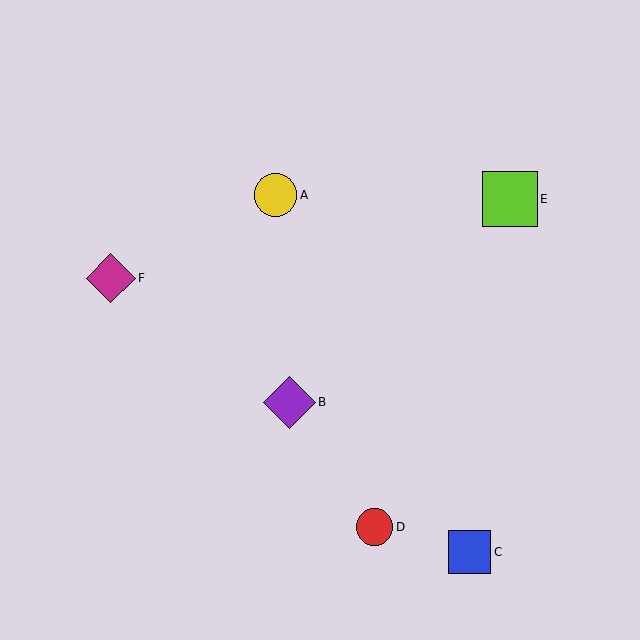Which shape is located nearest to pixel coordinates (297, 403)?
The purple diamond (labeled B) at (290, 402) is nearest to that location.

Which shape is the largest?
The lime square (labeled E) is the largest.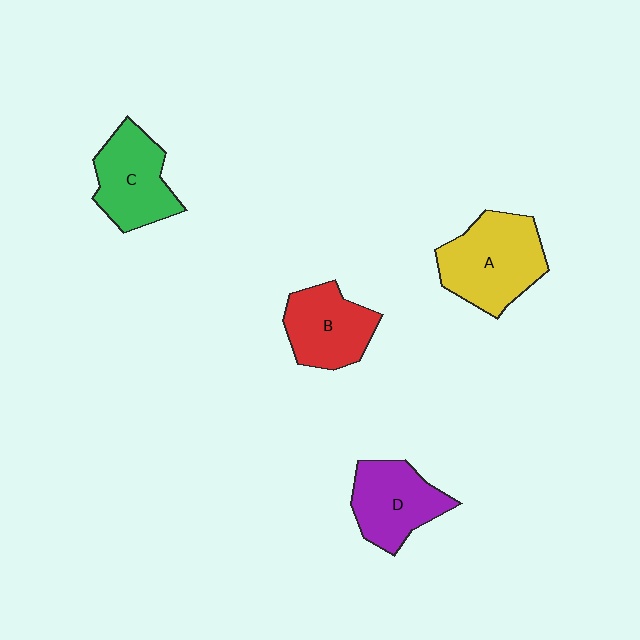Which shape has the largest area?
Shape A (yellow).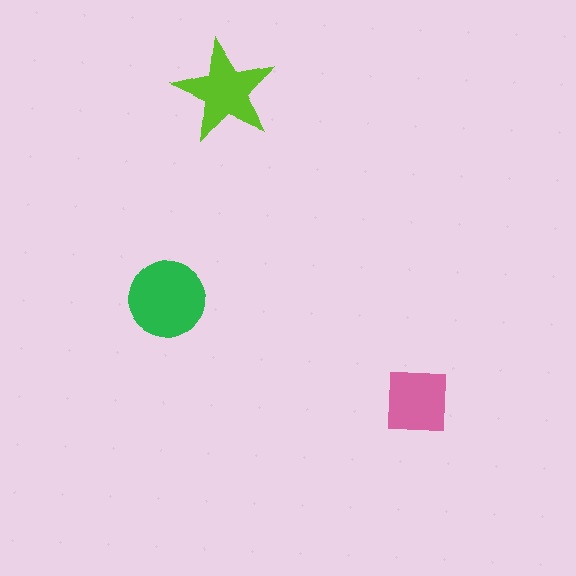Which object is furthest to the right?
The pink square is rightmost.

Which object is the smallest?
The pink square.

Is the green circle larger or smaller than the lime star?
Larger.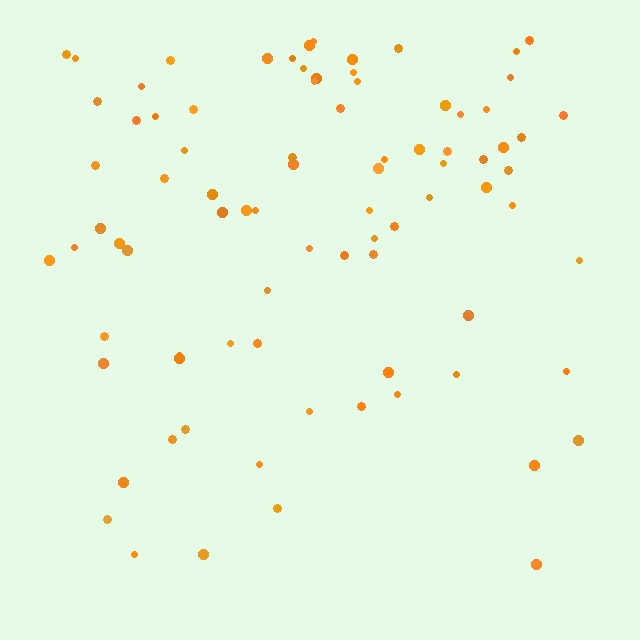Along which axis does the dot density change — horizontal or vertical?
Vertical.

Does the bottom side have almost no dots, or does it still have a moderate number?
Still a moderate number, just noticeably fewer than the top.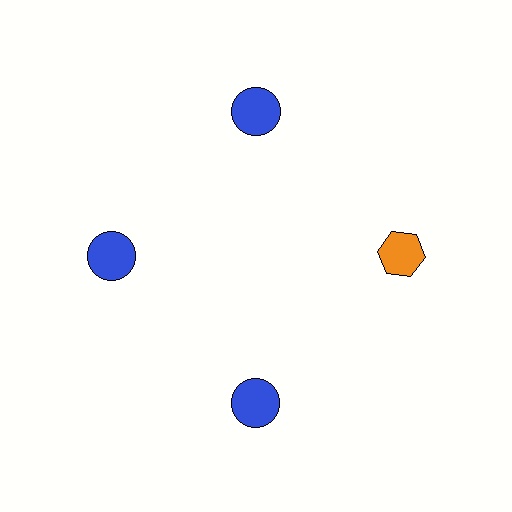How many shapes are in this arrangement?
There are 4 shapes arranged in a ring pattern.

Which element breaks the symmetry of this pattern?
The orange hexagon at roughly the 3 o'clock position breaks the symmetry. All other shapes are blue circles.